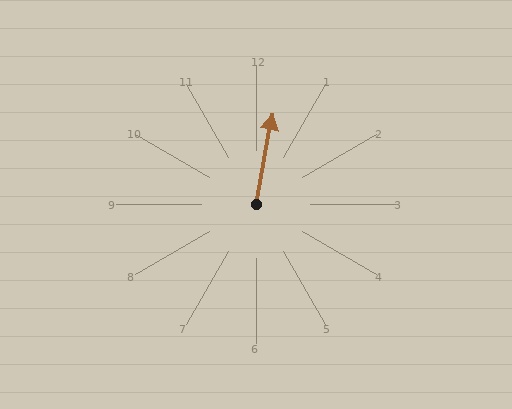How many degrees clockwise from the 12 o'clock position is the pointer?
Approximately 10 degrees.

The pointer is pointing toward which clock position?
Roughly 12 o'clock.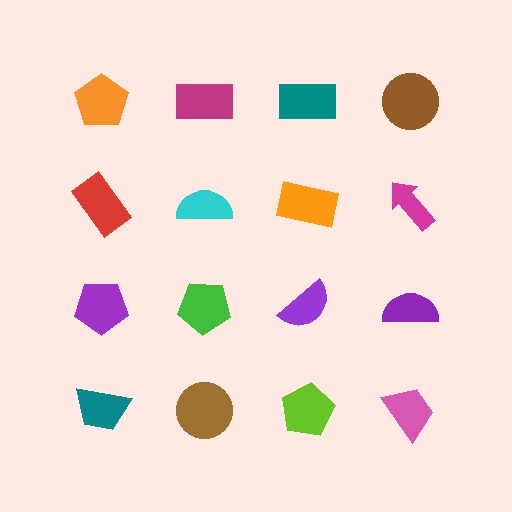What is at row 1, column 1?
An orange pentagon.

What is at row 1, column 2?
A magenta rectangle.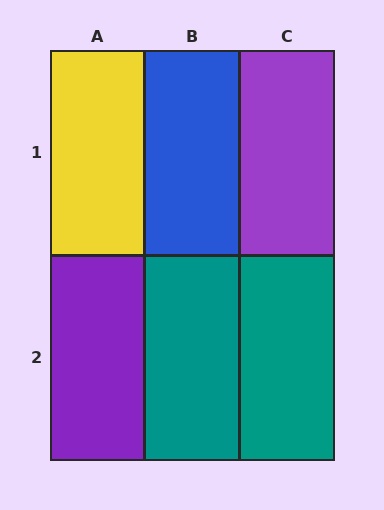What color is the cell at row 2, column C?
Teal.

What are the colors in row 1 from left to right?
Yellow, blue, purple.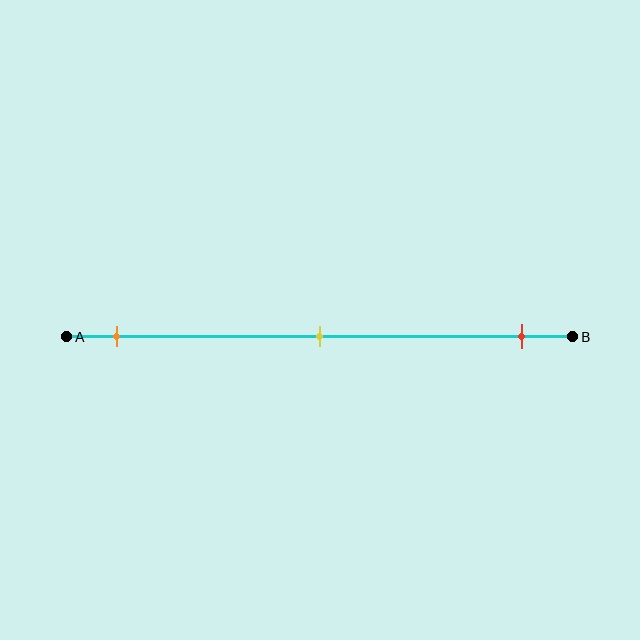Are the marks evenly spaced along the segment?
Yes, the marks are approximately evenly spaced.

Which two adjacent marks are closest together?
The orange and yellow marks are the closest adjacent pair.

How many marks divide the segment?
There are 3 marks dividing the segment.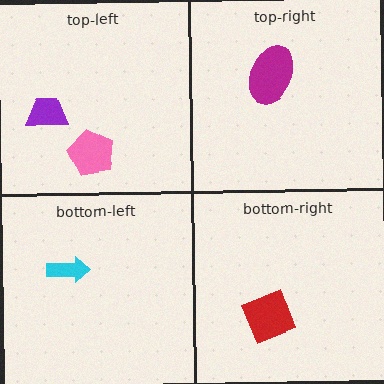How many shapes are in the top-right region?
1.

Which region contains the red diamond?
The bottom-right region.